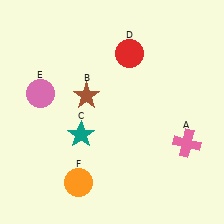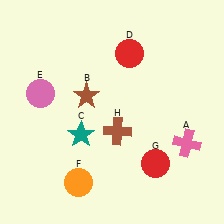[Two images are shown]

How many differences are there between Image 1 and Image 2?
There are 2 differences between the two images.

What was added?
A red circle (G), a brown cross (H) were added in Image 2.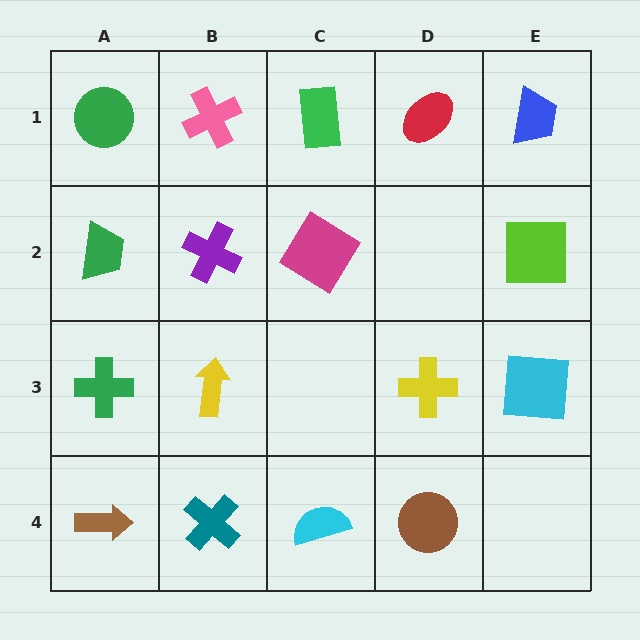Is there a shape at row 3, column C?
No, that cell is empty.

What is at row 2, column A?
A green trapezoid.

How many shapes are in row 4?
4 shapes.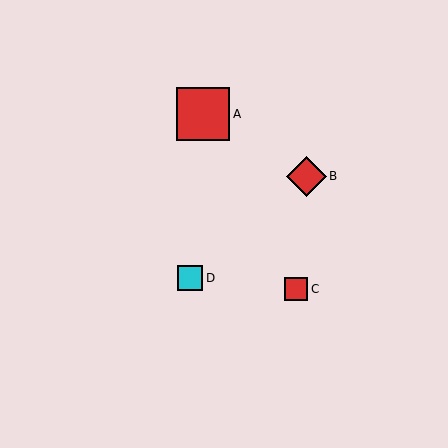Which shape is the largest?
The red square (labeled A) is the largest.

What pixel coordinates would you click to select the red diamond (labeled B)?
Click at (307, 176) to select the red diamond B.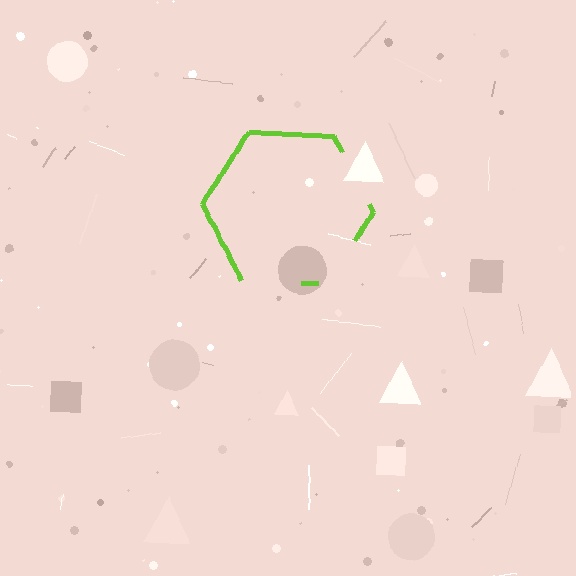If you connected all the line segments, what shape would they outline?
They would outline a hexagon.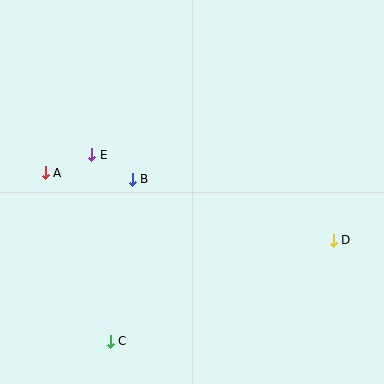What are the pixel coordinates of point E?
Point E is at (92, 155).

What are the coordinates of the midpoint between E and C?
The midpoint between E and C is at (101, 248).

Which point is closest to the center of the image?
Point B at (132, 179) is closest to the center.